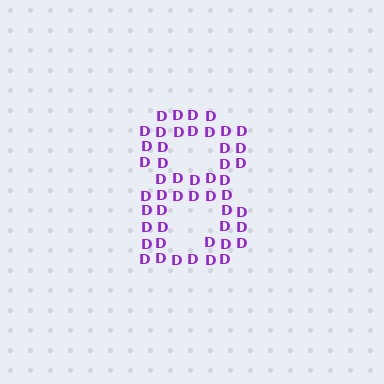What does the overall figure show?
The overall figure shows the digit 8.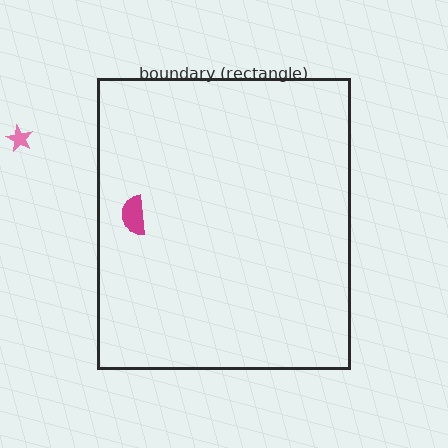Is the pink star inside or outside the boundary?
Outside.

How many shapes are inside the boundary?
1 inside, 1 outside.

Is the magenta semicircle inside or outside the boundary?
Inside.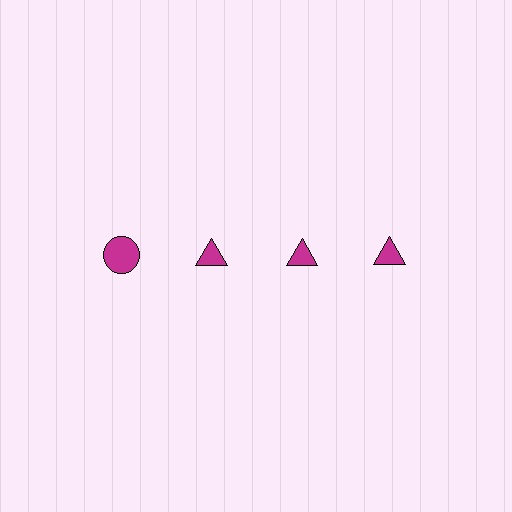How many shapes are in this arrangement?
There are 4 shapes arranged in a grid pattern.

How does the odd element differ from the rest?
It has a different shape: circle instead of triangle.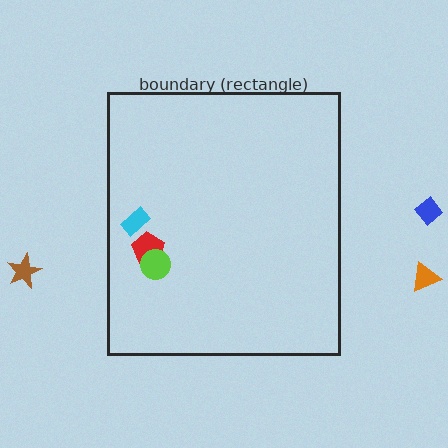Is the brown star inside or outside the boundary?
Outside.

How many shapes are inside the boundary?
3 inside, 3 outside.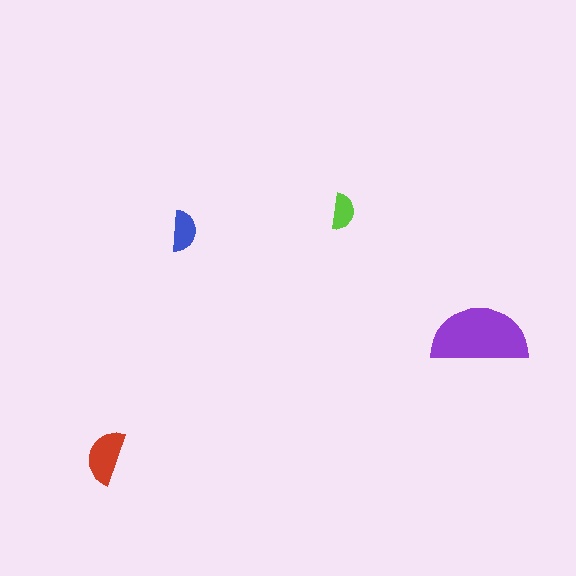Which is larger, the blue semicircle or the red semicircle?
The red one.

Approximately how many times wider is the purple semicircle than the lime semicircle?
About 2.5 times wider.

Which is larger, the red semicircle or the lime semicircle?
The red one.